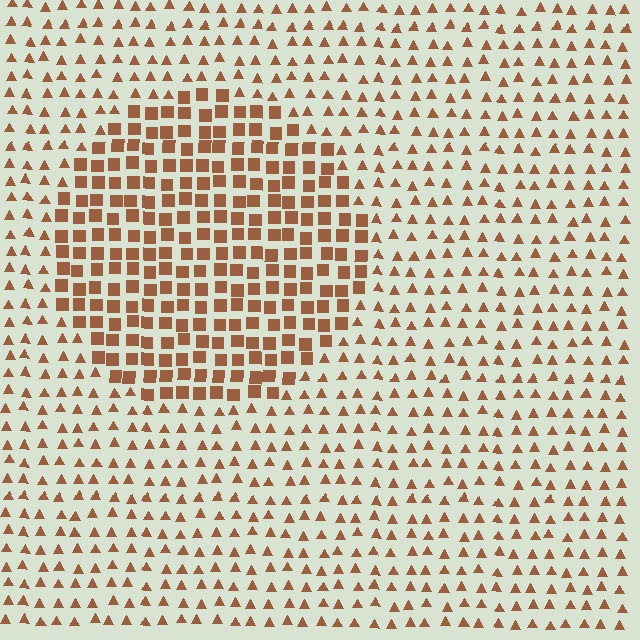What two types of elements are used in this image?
The image uses squares inside the circle region and triangles outside it.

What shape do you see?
I see a circle.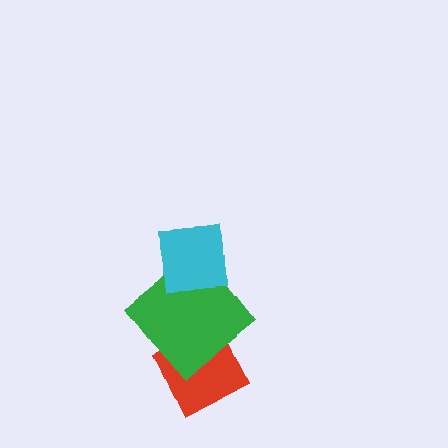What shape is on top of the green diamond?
The cyan square is on top of the green diamond.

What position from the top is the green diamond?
The green diamond is 2nd from the top.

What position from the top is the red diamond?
The red diamond is 3rd from the top.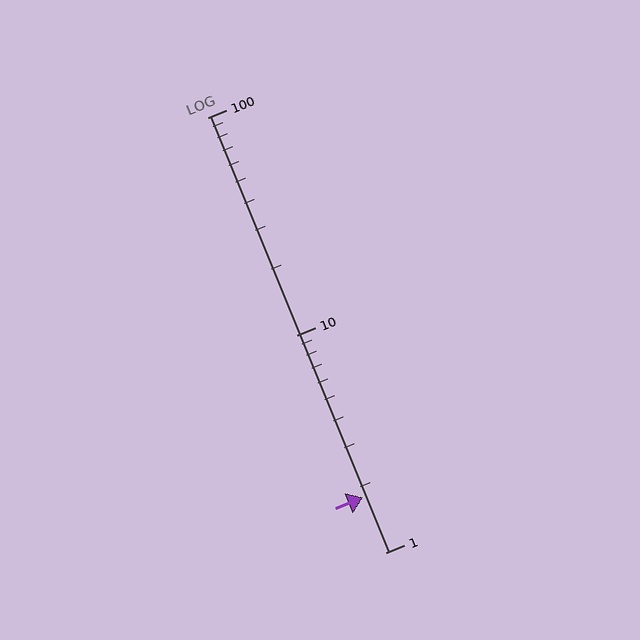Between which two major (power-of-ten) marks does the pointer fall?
The pointer is between 1 and 10.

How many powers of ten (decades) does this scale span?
The scale spans 2 decades, from 1 to 100.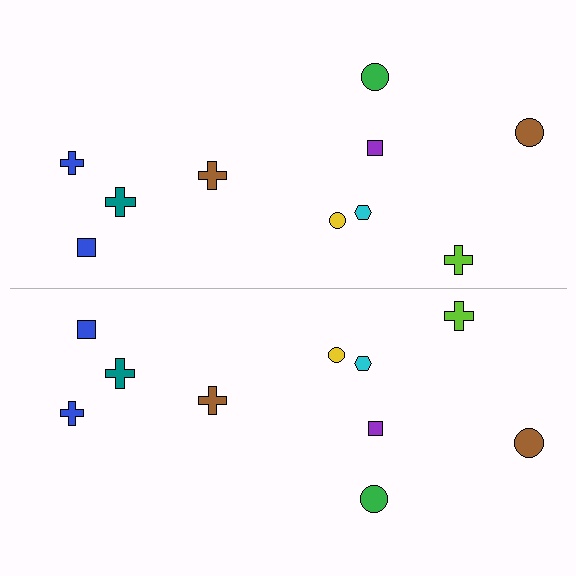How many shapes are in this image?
There are 20 shapes in this image.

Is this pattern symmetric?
Yes, this pattern has bilateral (reflection) symmetry.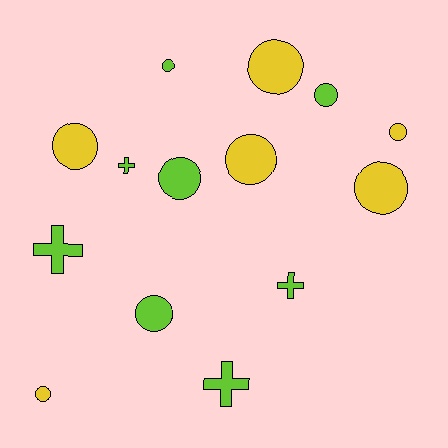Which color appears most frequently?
Lime, with 8 objects.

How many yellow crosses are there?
There are no yellow crosses.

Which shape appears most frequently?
Circle, with 10 objects.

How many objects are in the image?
There are 14 objects.